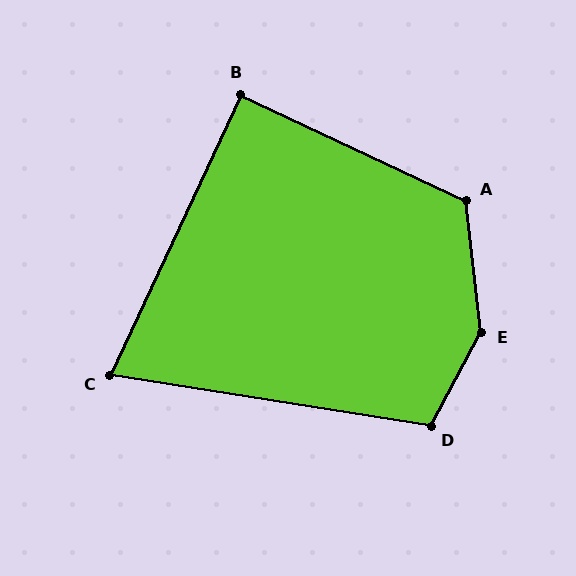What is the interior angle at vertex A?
Approximately 122 degrees (obtuse).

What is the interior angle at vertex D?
Approximately 110 degrees (obtuse).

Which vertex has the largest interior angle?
E, at approximately 145 degrees.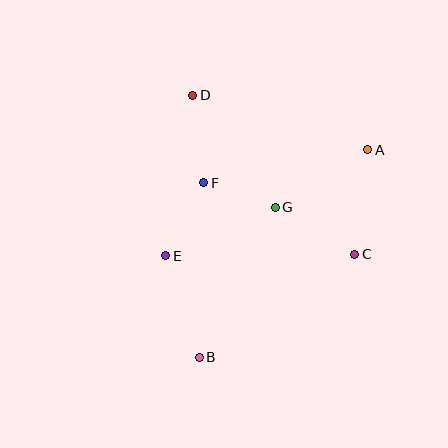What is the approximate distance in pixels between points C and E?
The distance between C and E is approximately 189 pixels.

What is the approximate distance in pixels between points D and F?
The distance between D and F is approximately 88 pixels.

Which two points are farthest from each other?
Points A and B are farthest from each other.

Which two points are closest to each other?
Points F and G are closest to each other.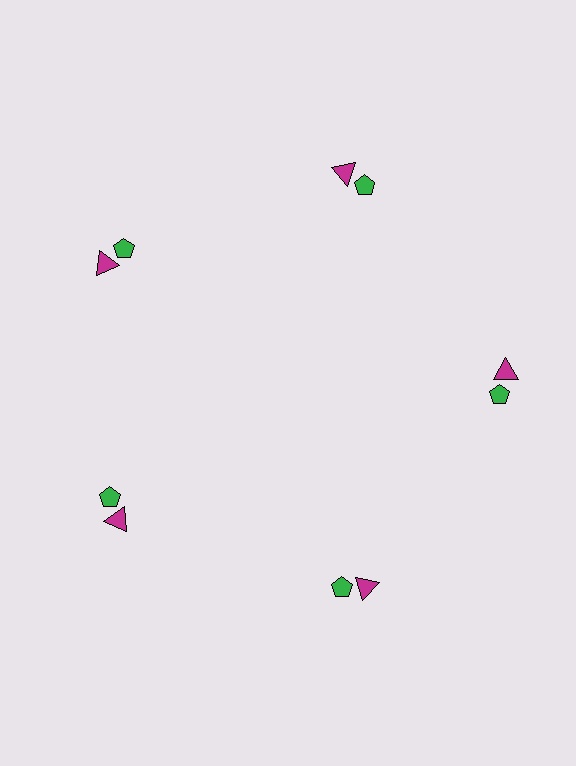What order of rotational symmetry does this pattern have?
This pattern has 5-fold rotational symmetry.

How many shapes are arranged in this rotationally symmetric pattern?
There are 10 shapes, arranged in 5 groups of 2.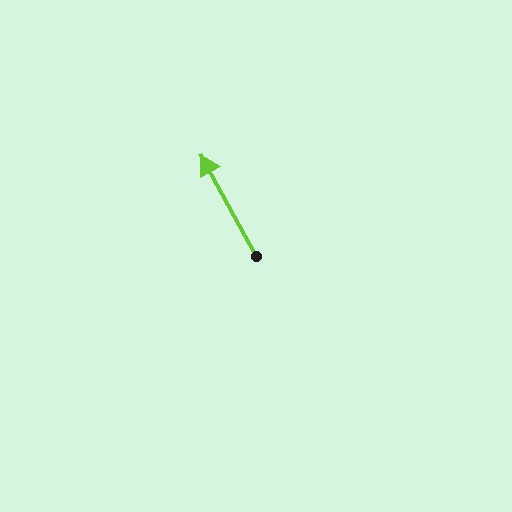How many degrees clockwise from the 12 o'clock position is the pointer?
Approximately 331 degrees.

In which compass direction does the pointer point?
Northwest.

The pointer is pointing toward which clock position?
Roughly 11 o'clock.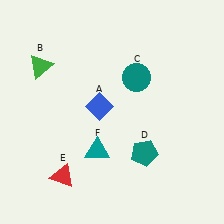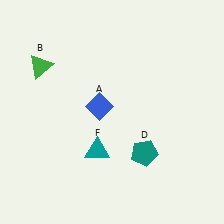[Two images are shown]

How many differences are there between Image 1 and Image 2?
There are 2 differences between the two images.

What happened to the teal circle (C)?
The teal circle (C) was removed in Image 2. It was in the top-right area of Image 1.